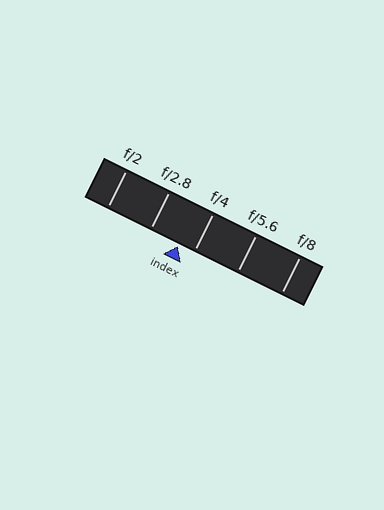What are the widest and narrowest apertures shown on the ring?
The widest aperture shown is f/2 and the narrowest is f/8.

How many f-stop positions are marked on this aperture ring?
There are 5 f-stop positions marked.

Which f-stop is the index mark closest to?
The index mark is closest to f/4.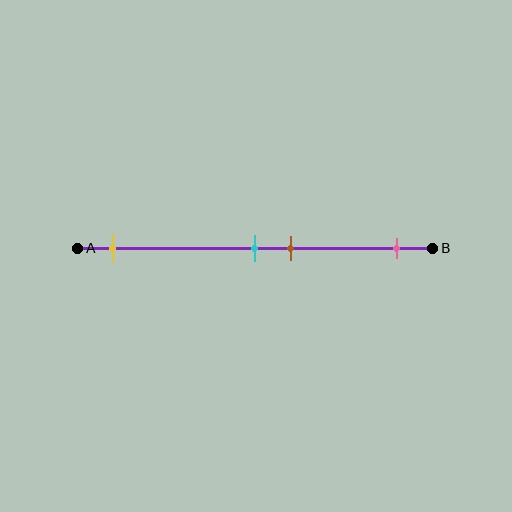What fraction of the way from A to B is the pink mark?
The pink mark is approximately 90% (0.9) of the way from A to B.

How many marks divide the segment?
There are 4 marks dividing the segment.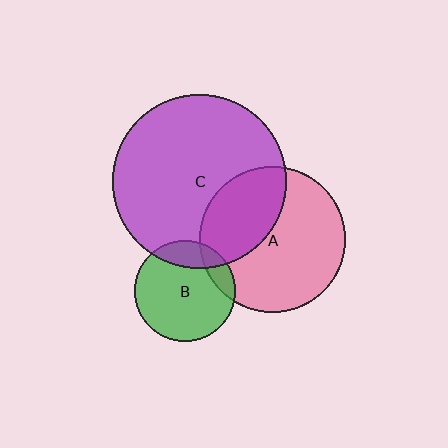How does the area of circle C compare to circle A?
Approximately 1.4 times.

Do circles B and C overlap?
Yes.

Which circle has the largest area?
Circle C (purple).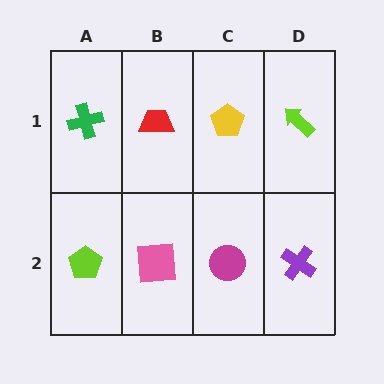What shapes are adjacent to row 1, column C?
A magenta circle (row 2, column C), a red trapezoid (row 1, column B), a lime arrow (row 1, column D).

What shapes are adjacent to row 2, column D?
A lime arrow (row 1, column D), a magenta circle (row 2, column C).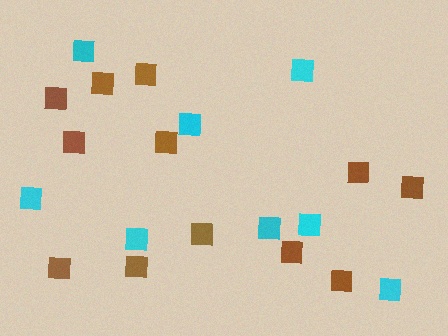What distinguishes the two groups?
There are 2 groups: one group of brown squares (12) and one group of cyan squares (8).